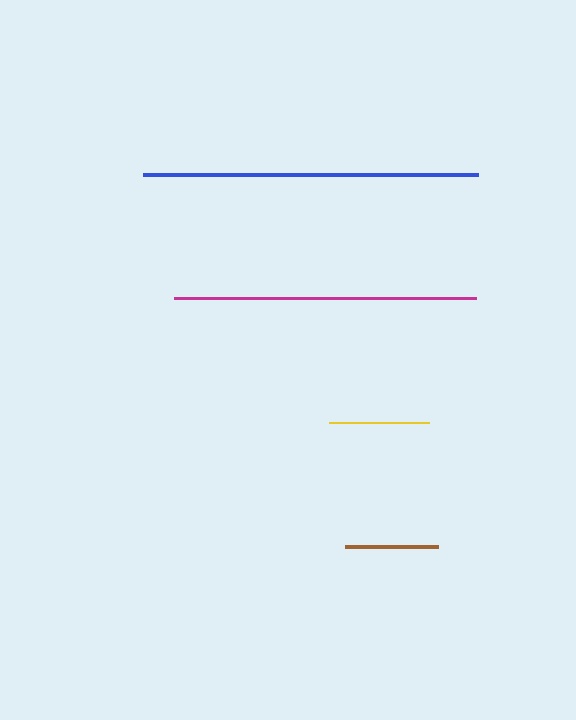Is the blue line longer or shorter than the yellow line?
The blue line is longer than the yellow line.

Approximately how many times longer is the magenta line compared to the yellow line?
The magenta line is approximately 3.0 times the length of the yellow line.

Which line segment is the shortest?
The brown line is the shortest at approximately 93 pixels.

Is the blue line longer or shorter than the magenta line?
The blue line is longer than the magenta line.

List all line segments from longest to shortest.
From longest to shortest: blue, magenta, yellow, brown.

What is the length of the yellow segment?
The yellow segment is approximately 99 pixels long.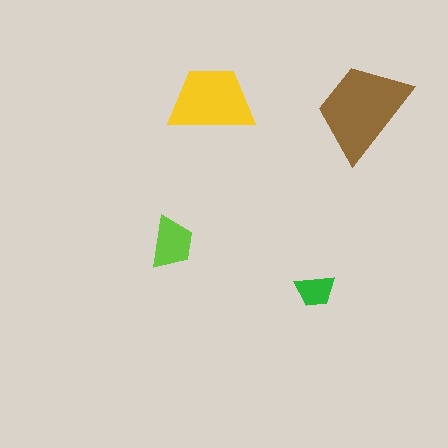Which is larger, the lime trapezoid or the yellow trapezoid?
The yellow one.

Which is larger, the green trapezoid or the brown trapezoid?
The brown one.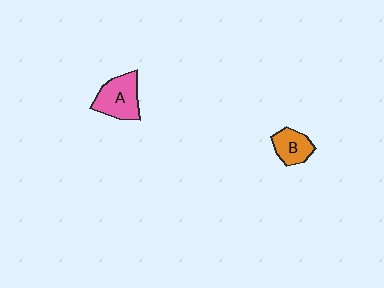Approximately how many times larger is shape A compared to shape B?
Approximately 1.4 times.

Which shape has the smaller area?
Shape B (orange).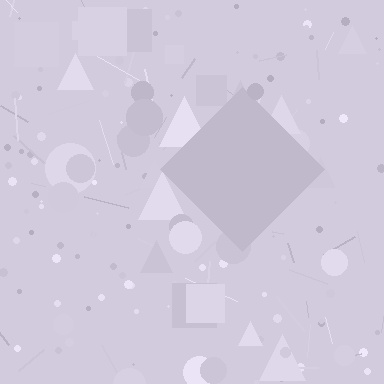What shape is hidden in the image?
A diamond is hidden in the image.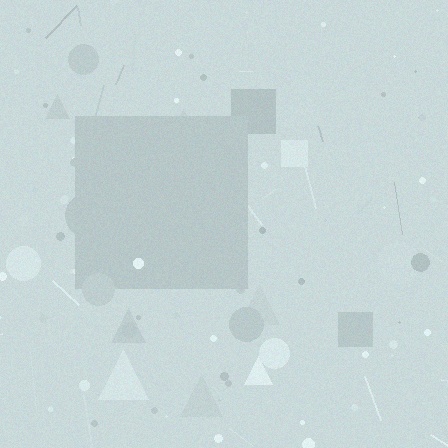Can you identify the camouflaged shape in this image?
The camouflaged shape is a square.